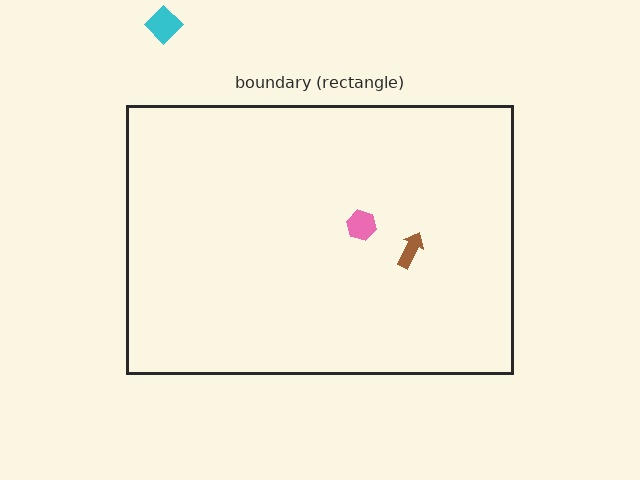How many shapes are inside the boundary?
2 inside, 1 outside.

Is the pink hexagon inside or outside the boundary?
Inside.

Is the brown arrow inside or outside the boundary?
Inside.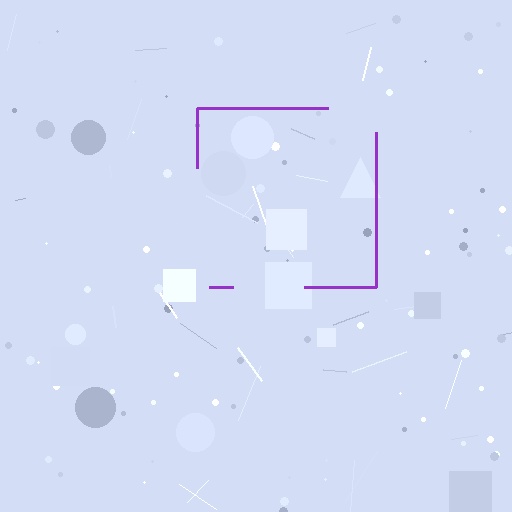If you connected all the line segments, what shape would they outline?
They would outline a square.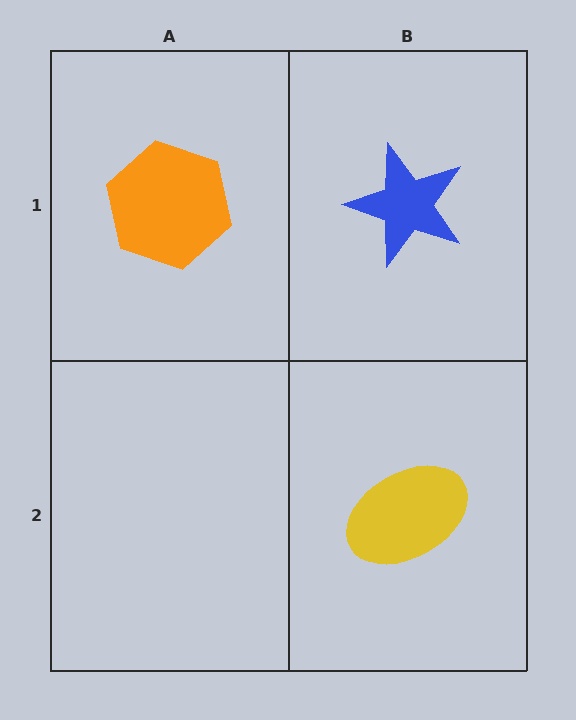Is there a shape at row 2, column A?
No, that cell is empty.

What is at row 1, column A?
An orange hexagon.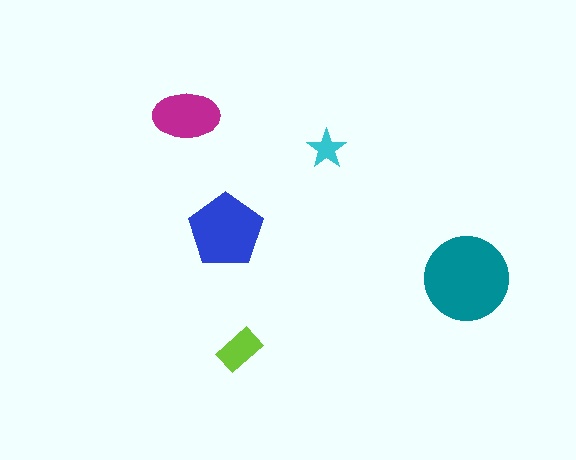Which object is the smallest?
The cyan star.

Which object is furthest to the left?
The magenta ellipse is leftmost.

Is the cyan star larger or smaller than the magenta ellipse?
Smaller.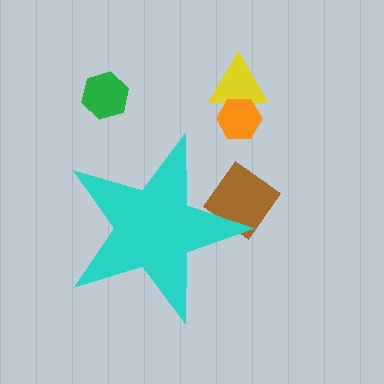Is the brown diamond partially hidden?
Yes, the brown diamond is partially hidden behind the cyan star.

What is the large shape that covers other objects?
A cyan star.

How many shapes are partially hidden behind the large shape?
1 shape is partially hidden.